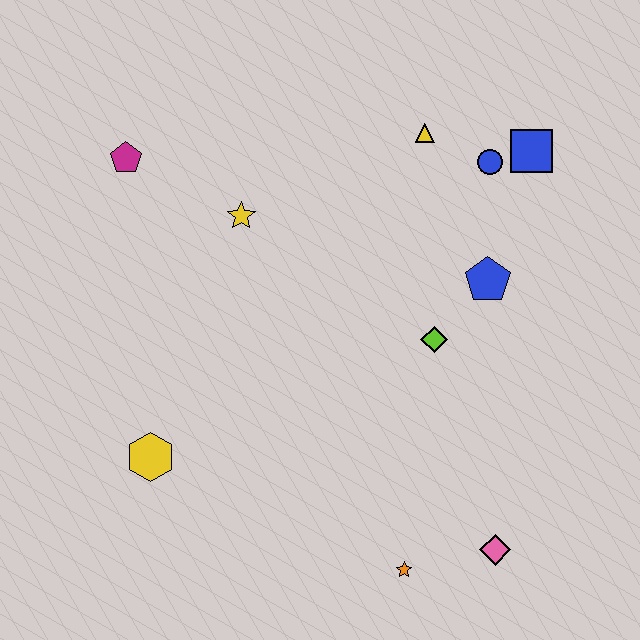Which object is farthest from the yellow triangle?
The orange star is farthest from the yellow triangle.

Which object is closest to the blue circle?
The blue square is closest to the blue circle.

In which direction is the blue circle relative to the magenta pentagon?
The blue circle is to the right of the magenta pentagon.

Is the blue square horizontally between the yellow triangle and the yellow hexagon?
No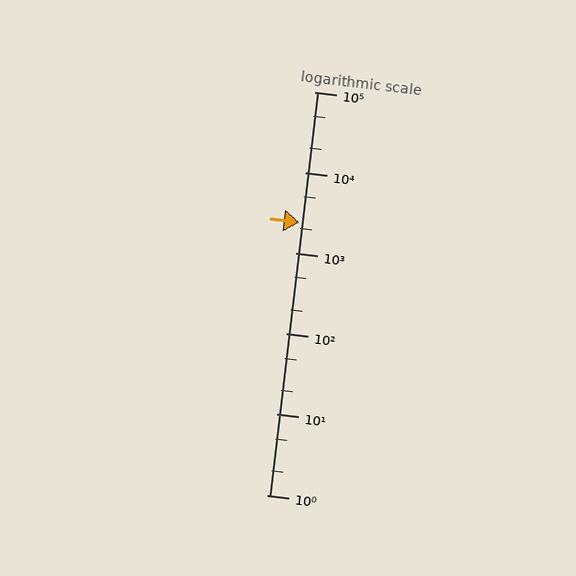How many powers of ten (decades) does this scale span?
The scale spans 5 decades, from 1 to 100000.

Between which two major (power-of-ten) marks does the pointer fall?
The pointer is between 1000 and 10000.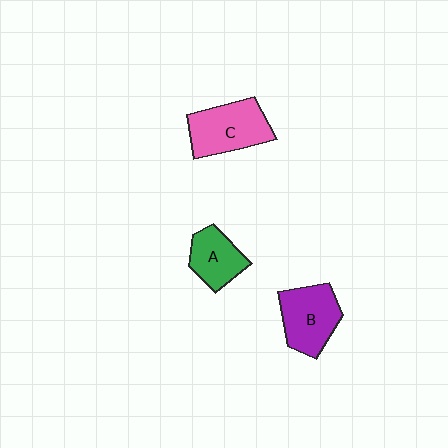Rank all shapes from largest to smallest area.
From largest to smallest: C (pink), B (purple), A (green).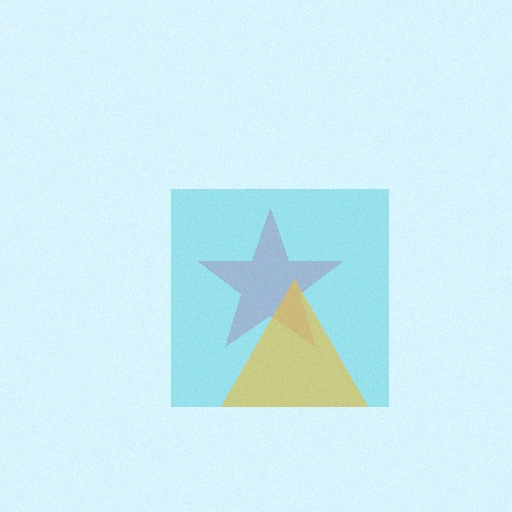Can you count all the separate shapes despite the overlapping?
Yes, there are 3 separate shapes.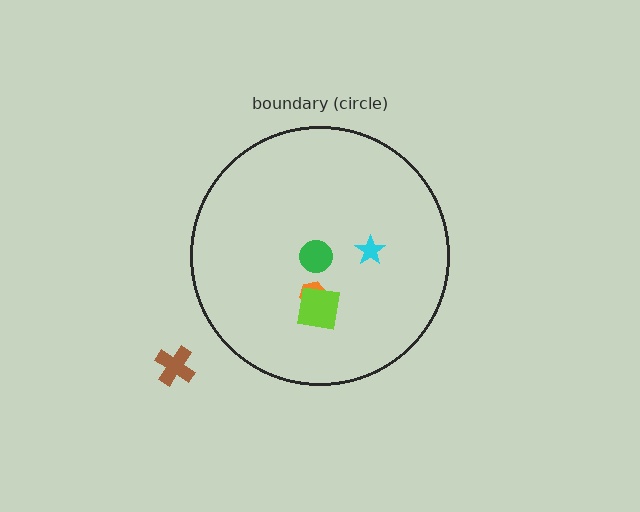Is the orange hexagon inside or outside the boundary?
Inside.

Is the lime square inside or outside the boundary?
Inside.